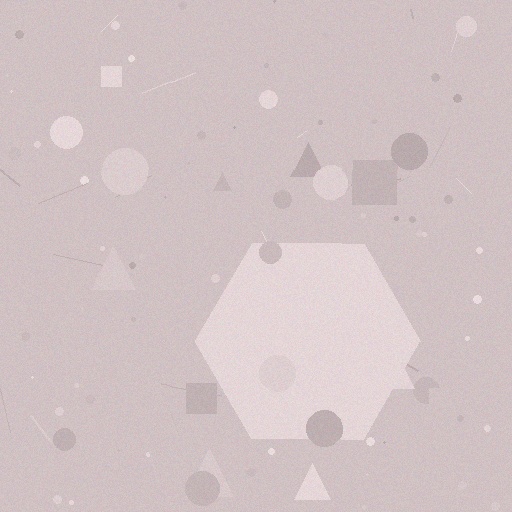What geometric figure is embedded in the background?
A hexagon is embedded in the background.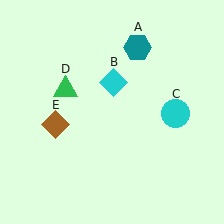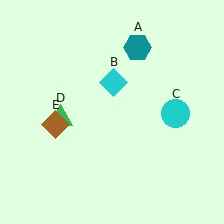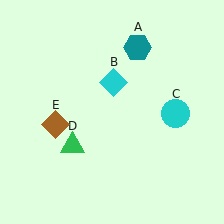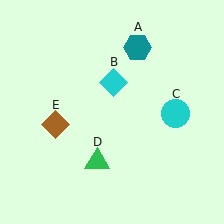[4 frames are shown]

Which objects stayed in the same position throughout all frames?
Teal hexagon (object A) and cyan diamond (object B) and cyan circle (object C) and brown diamond (object E) remained stationary.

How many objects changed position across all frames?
1 object changed position: green triangle (object D).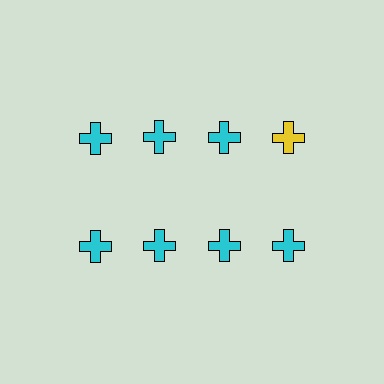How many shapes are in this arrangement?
There are 8 shapes arranged in a grid pattern.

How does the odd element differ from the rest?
It has a different color: yellow instead of cyan.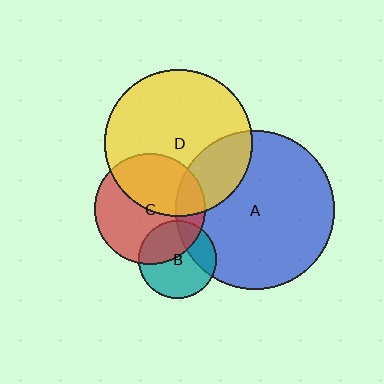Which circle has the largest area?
Circle A (blue).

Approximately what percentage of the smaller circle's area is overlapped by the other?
Approximately 20%.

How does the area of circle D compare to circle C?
Approximately 1.8 times.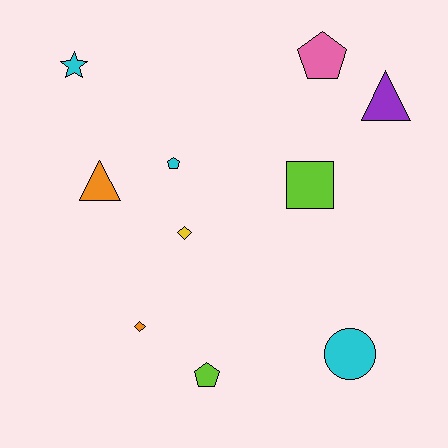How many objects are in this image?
There are 10 objects.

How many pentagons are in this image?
There are 3 pentagons.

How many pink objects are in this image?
There is 1 pink object.